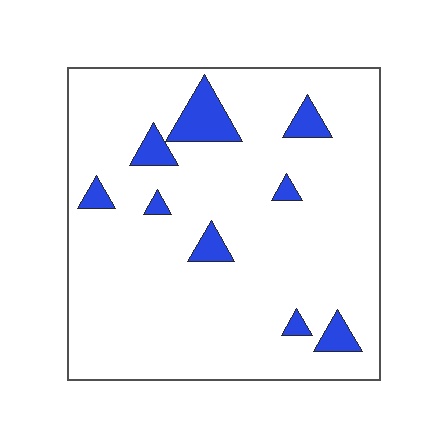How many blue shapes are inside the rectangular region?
9.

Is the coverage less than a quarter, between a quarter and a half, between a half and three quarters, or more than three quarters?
Less than a quarter.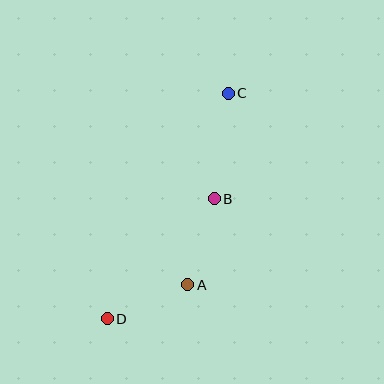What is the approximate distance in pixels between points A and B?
The distance between A and B is approximately 90 pixels.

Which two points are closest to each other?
Points A and D are closest to each other.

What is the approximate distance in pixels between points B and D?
The distance between B and D is approximately 161 pixels.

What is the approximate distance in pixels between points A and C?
The distance between A and C is approximately 196 pixels.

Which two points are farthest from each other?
Points C and D are farthest from each other.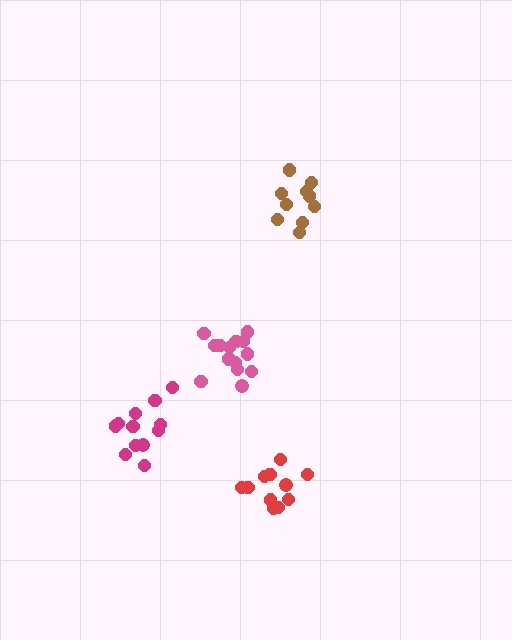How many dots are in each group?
Group 1: 10 dots, Group 2: 11 dots, Group 3: 12 dots, Group 4: 15 dots (48 total).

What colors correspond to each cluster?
The clusters are colored: brown, red, magenta, pink.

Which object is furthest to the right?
The brown cluster is rightmost.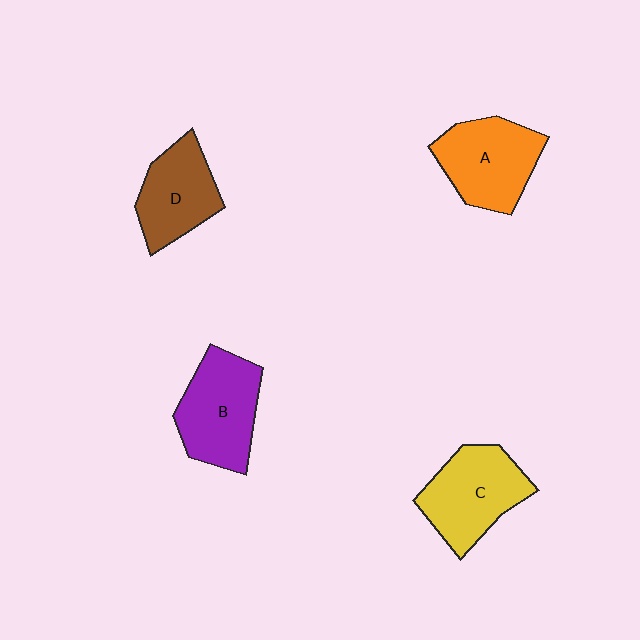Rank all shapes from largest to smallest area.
From largest to smallest: B (purple), C (yellow), A (orange), D (brown).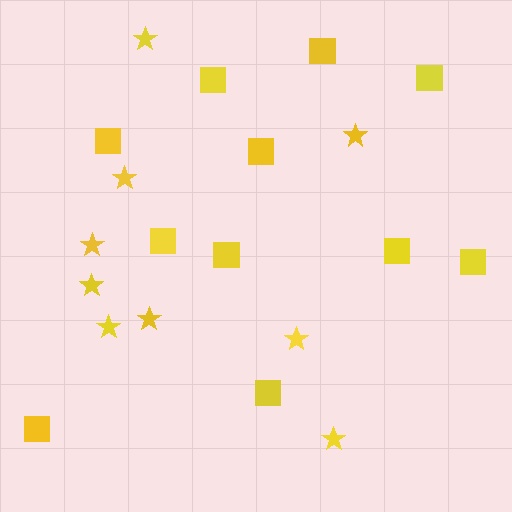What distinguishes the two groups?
There are 2 groups: one group of stars (9) and one group of squares (11).